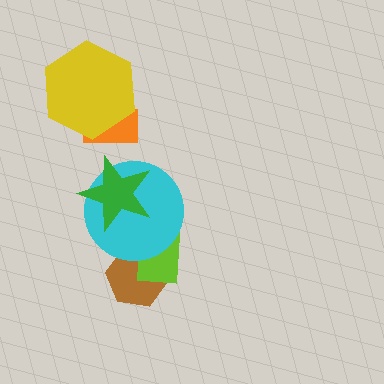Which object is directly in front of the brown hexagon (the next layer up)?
The lime rectangle is directly in front of the brown hexagon.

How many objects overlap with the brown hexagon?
2 objects overlap with the brown hexagon.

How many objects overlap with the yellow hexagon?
1 object overlaps with the yellow hexagon.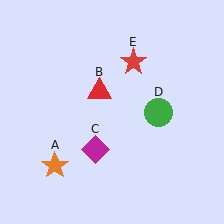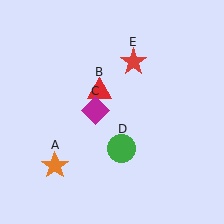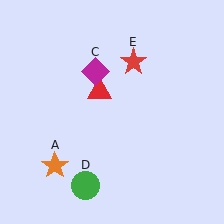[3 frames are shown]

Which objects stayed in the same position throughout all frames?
Orange star (object A) and red triangle (object B) and red star (object E) remained stationary.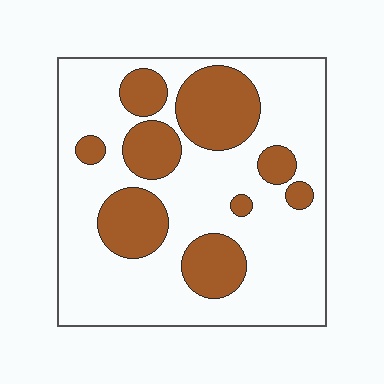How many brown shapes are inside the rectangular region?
9.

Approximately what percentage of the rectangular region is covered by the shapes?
Approximately 30%.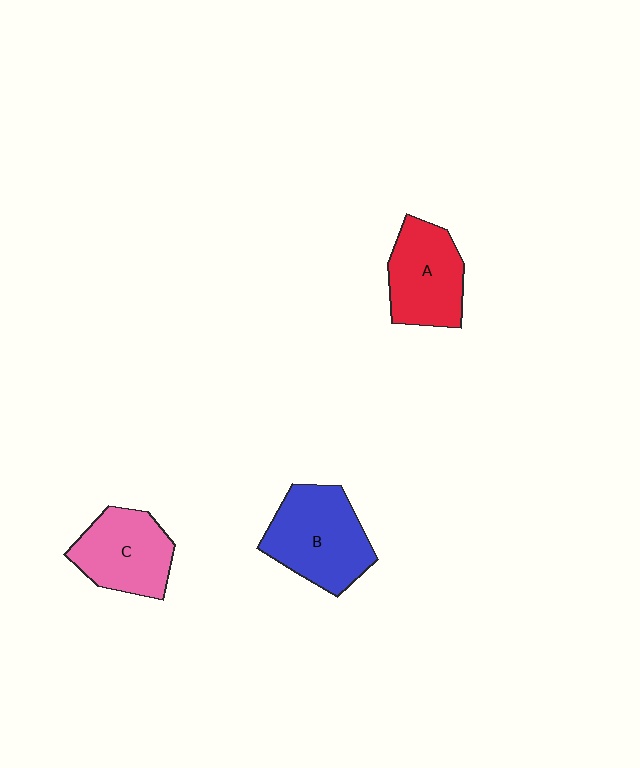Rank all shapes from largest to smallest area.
From largest to smallest: B (blue), A (red), C (pink).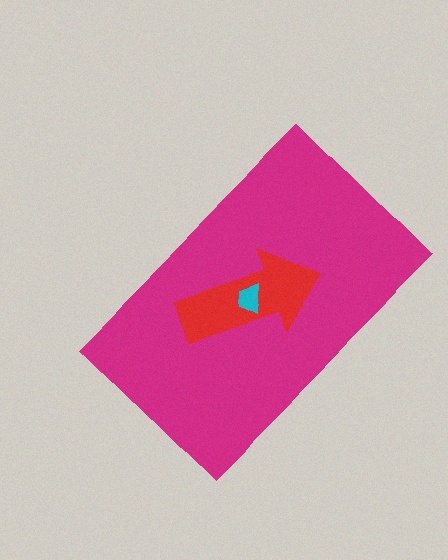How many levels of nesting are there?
3.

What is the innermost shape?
The cyan trapezoid.